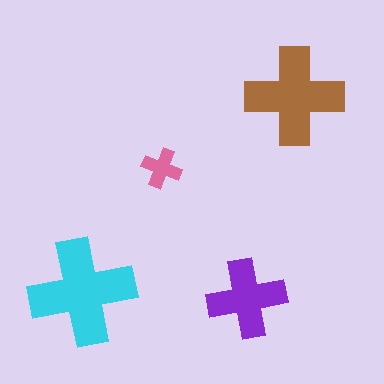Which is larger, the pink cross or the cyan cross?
The cyan one.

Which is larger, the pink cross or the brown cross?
The brown one.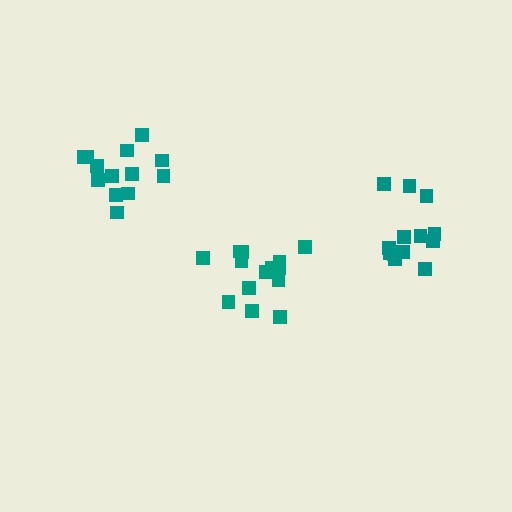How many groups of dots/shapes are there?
There are 3 groups.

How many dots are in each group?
Group 1: 13 dots, Group 2: 14 dots, Group 3: 13 dots (40 total).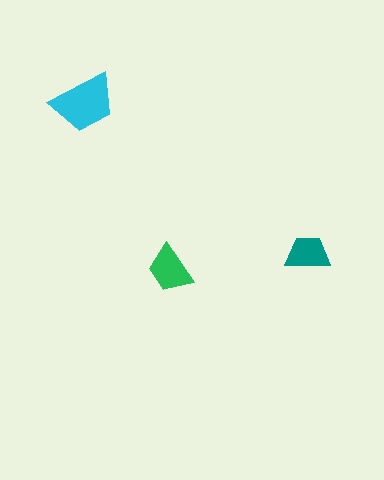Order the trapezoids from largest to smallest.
the cyan one, the green one, the teal one.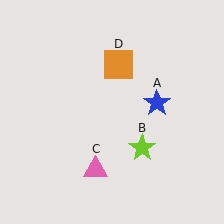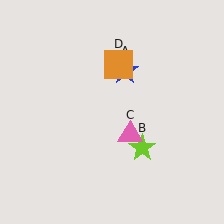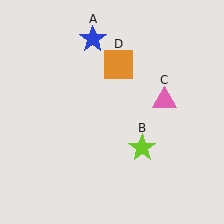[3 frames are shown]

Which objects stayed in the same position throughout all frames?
Lime star (object B) and orange square (object D) remained stationary.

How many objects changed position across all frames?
2 objects changed position: blue star (object A), pink triangle (object C).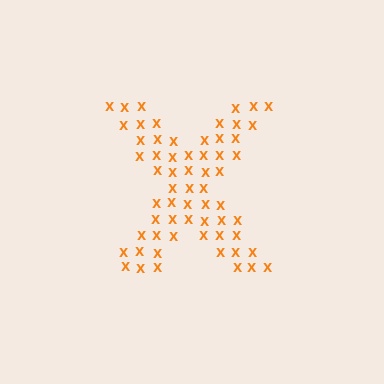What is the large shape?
The large shape is the letter X.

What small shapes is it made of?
It is made of small letter X's.